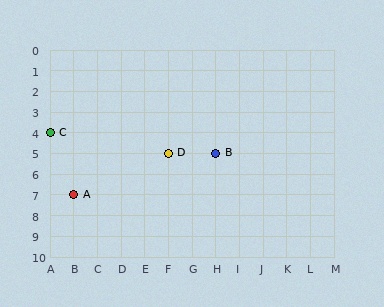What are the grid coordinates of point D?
Point D is at grid coordinates (F, 5).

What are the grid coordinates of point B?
Point B is at grid coordinates (H, 5).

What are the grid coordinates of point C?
Point C is at grid coordinates (A, 4).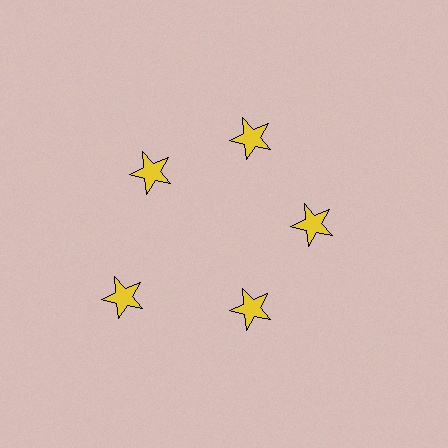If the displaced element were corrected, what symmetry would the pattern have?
It would have 5-fold rotational symmetry — the pattern would map onto itself every 72 degrees.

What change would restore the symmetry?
The symmetry would be restored by moving it inward, back onto the ring so that all 5 stars sit at equal angles and equal distance from the center.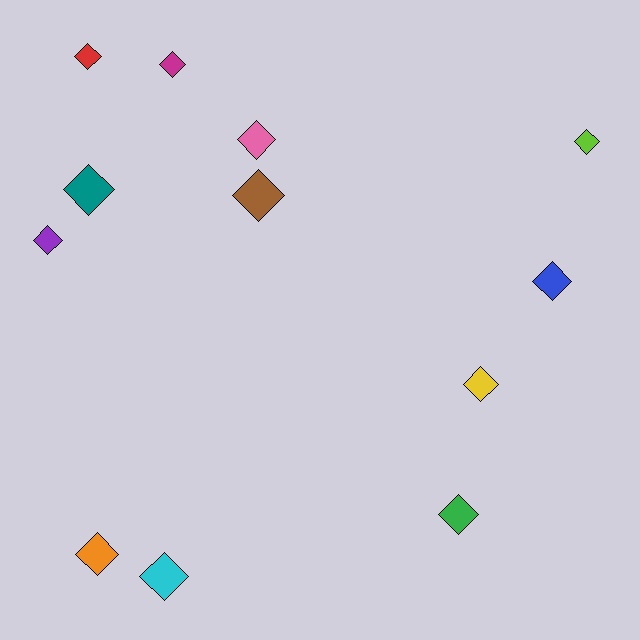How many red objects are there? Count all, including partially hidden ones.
There is 1 red object.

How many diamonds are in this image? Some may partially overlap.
There are 12 diamonds.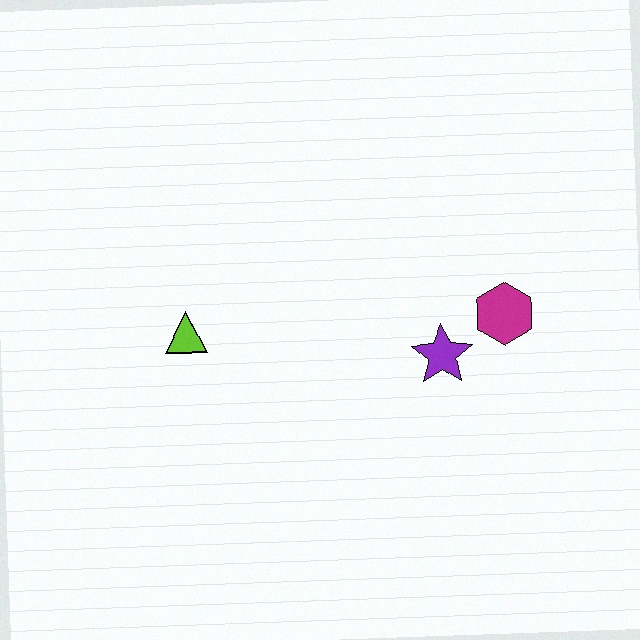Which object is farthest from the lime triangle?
The magenta hexagon is farthest from the lime triangle.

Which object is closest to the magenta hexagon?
The purple star is closest to the magenta hexagon.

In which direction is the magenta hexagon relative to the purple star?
The magenta hexagon is to the right of the purple star.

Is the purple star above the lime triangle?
No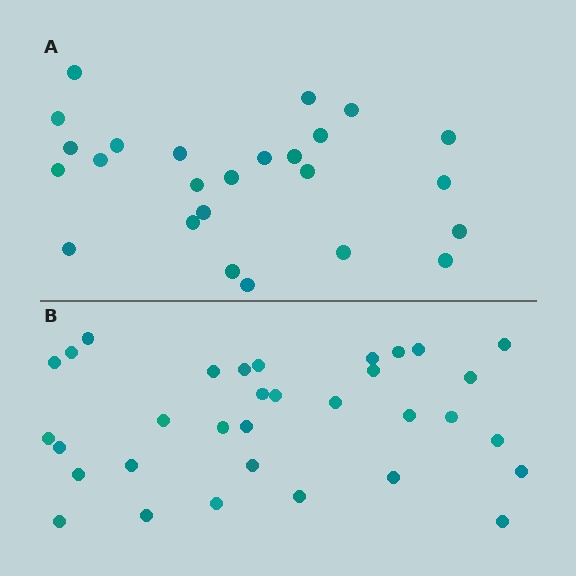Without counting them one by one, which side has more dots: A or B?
Region B (the bottom region) has more dots.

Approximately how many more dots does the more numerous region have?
Region B has roughly 8 or so more dots than region A.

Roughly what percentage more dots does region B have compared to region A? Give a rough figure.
About 30% more.